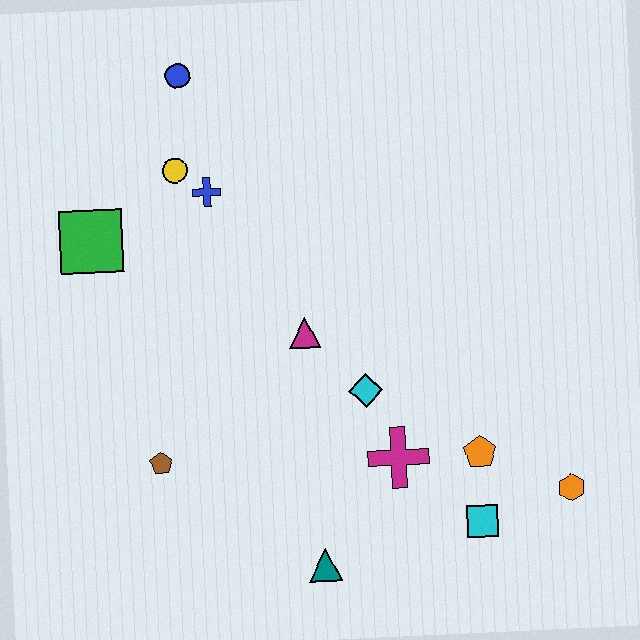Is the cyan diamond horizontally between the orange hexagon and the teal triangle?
Yes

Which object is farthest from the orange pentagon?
The blue circle is farthest from the orange pentagon.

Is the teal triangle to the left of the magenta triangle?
No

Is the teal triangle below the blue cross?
Yes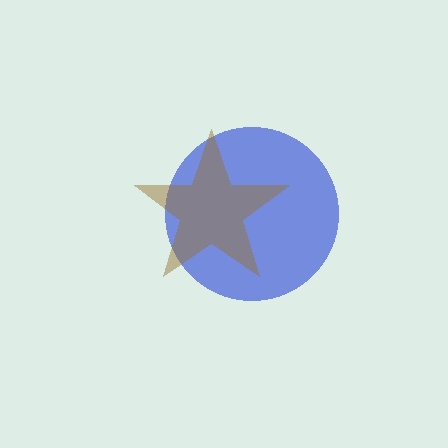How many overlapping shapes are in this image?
There are 2 overlapping shapes in the image.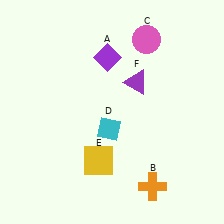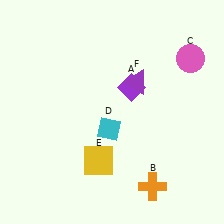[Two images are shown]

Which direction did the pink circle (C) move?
The pink circle (C) moved right.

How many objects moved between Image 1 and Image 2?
2 objects moved between the two images.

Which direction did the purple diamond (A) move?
The purple diamond (A) moved down.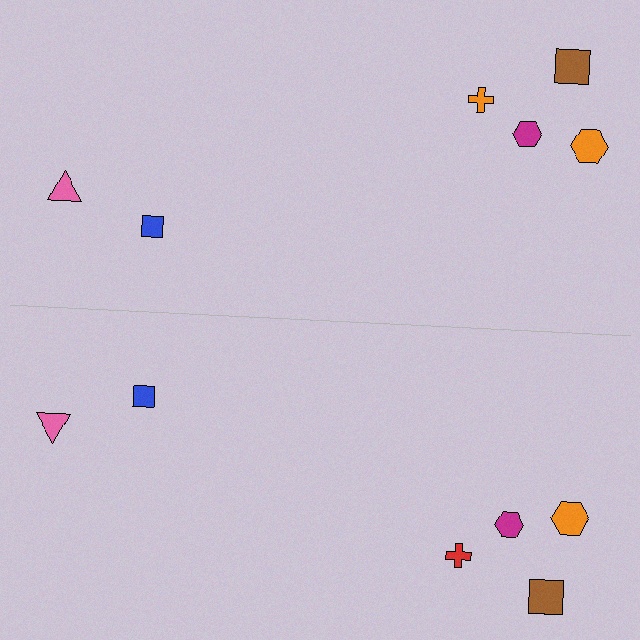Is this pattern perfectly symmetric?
No, the pattern is not perfectly symmetric. The red cross on the bottom side breaks the symmetry — its mirror counterpart is orange.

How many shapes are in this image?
There are 12 shapes in this image.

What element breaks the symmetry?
The red cross on the bottom side breaks the symmetry — its mirror counterpart is orange.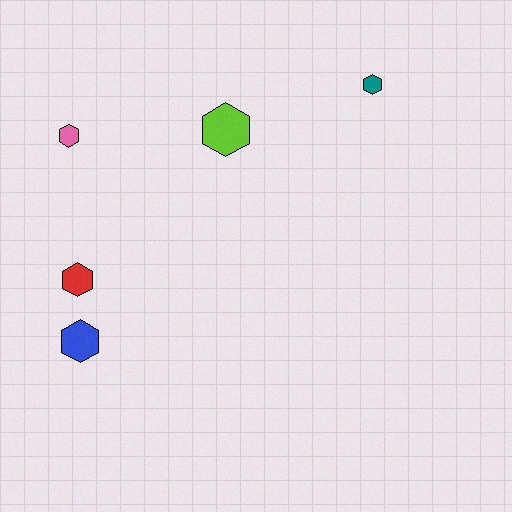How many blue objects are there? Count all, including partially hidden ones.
There is 1 blue object.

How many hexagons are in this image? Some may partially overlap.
There are 5 hexagons.